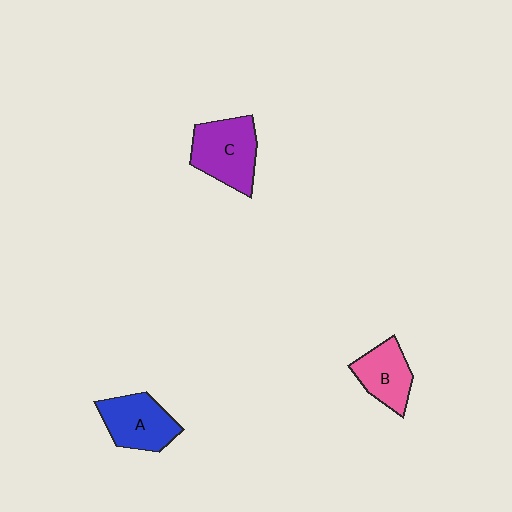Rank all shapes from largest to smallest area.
From largest to smallest: C (purple), A (blue), B (pink).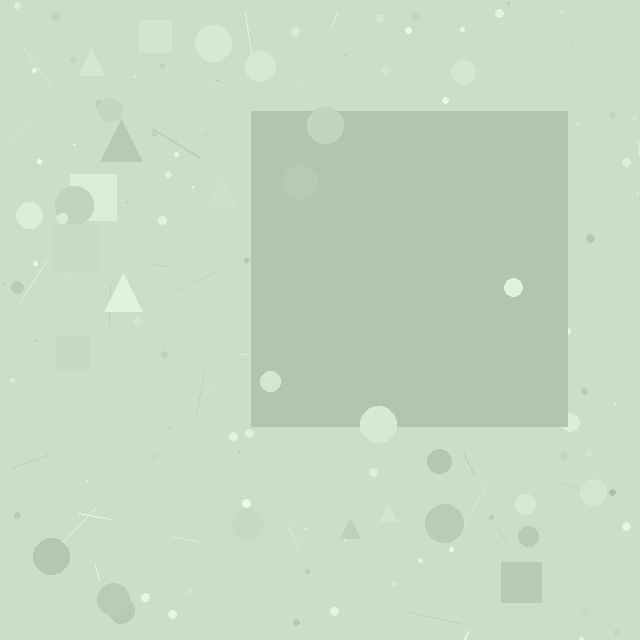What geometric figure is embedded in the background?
A square is embedded in the background.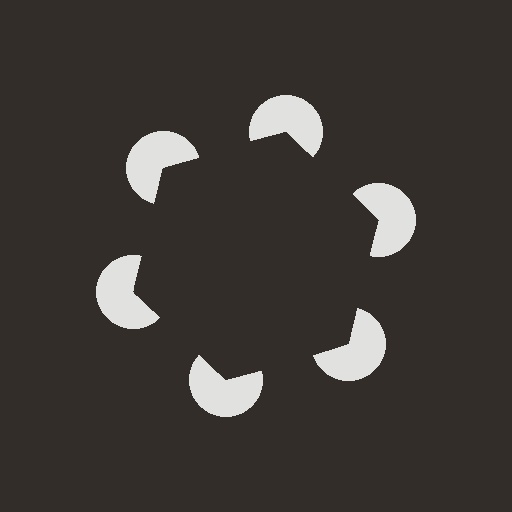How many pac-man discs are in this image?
There are 6 — one at each vertex of the illusory hexagon.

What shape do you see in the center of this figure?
An illusory hexagon — its edges are inferred from the aligned wedge cuts in the pac-man discs, not physically drawn.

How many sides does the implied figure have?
6 sides.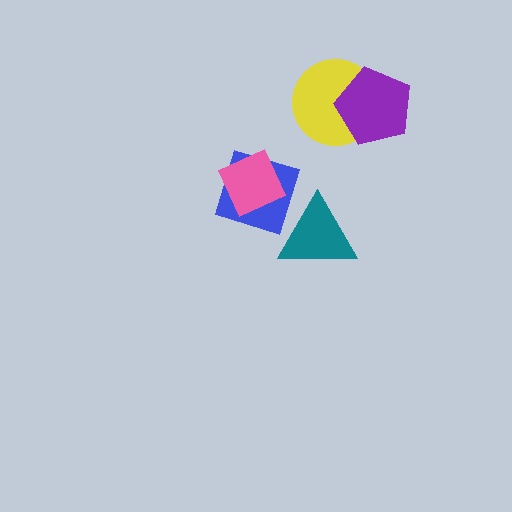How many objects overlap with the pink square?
1 object overlaps with the pink square.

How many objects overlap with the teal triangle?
0 objects overlap with the teal triangle.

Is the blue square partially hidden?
Yes, it is partially covered by another shape.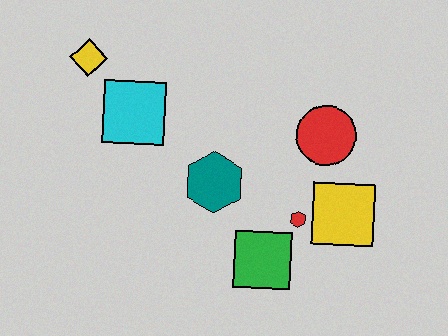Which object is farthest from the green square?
The yellow diamond is farthest from the green square.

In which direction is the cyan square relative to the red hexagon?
The cyan square is to the left of the red hexagon.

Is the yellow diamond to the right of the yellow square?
No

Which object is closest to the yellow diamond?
The cyan square is closest to the yellow diamond.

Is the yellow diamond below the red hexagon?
No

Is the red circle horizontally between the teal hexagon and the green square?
No